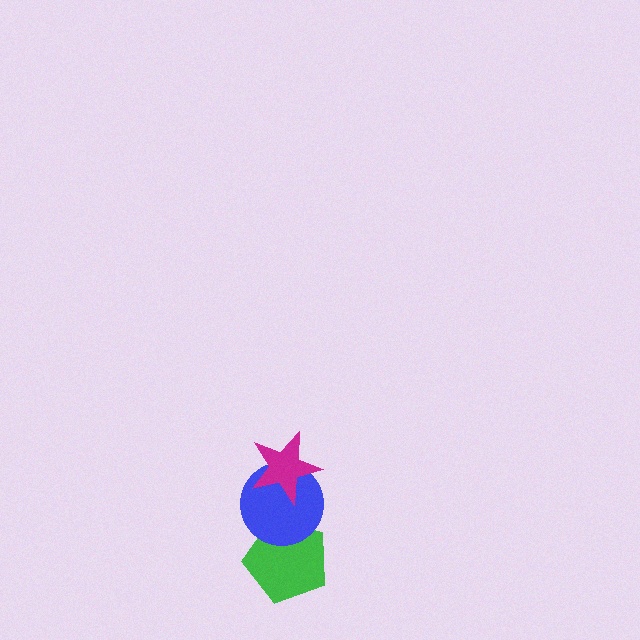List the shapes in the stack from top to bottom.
From top to bottom: the magenta star, the blue circle, the green pentagon.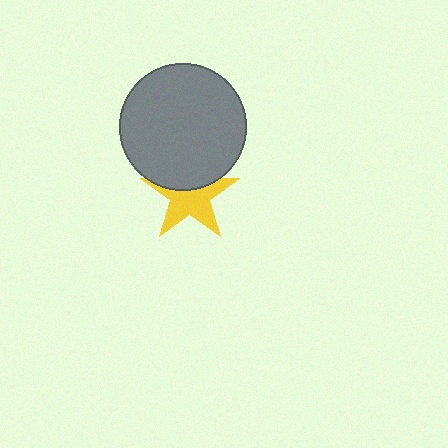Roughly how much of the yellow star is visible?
About half of it is visible (roughly 64%).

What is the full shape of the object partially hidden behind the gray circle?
The partially hidden object is a yellow star.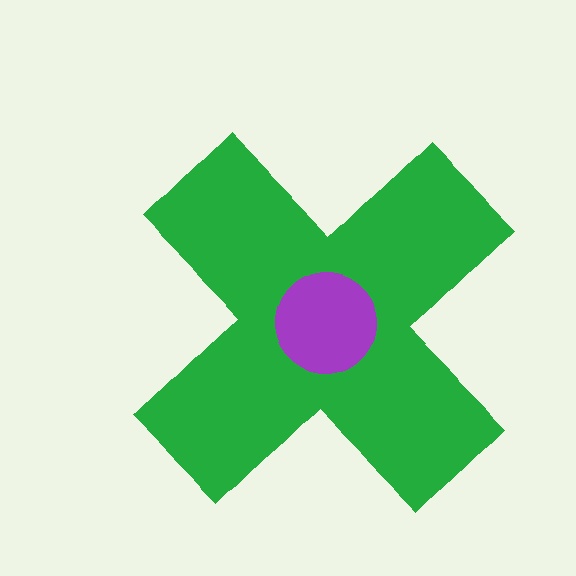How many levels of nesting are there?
2.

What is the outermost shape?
The green cross.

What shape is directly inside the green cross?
The purple circle.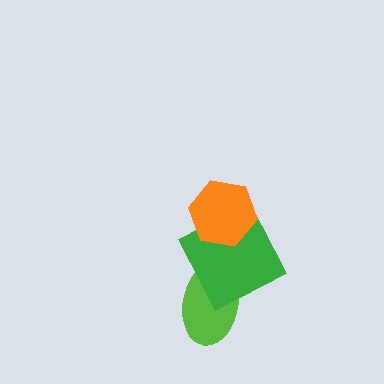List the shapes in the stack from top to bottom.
From top to bottom: the orange hexagon, the green square, the lime ellipse.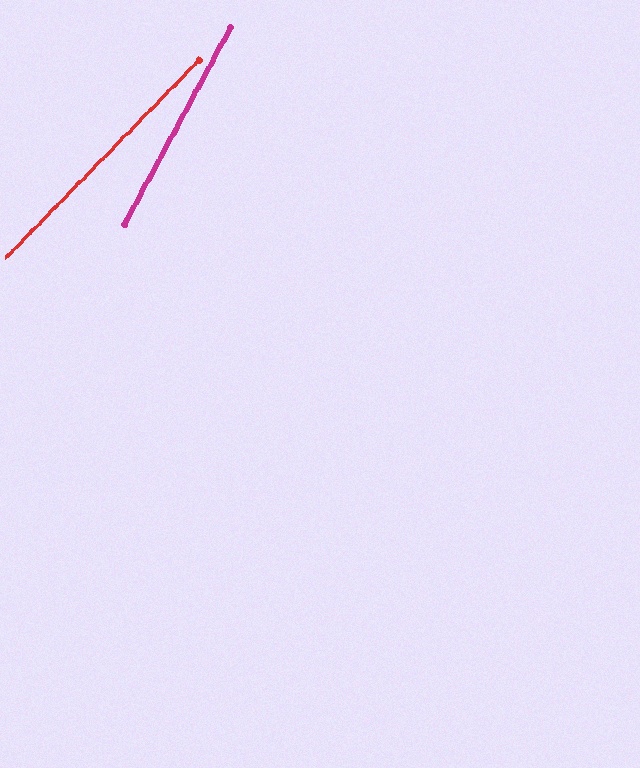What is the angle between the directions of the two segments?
Approximately 16 degrees.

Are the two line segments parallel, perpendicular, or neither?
Neither parallel nor perpendicular — they differ by about 16°.